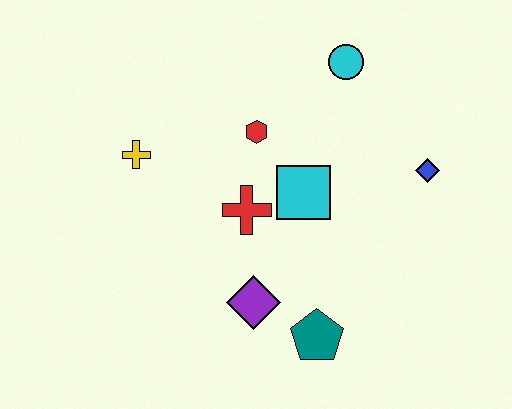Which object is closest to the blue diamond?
The cyan square is closest to the blue diamond.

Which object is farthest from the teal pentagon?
The cyan circle is farthest from the teal pentagon.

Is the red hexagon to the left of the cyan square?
Yes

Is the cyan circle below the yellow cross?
No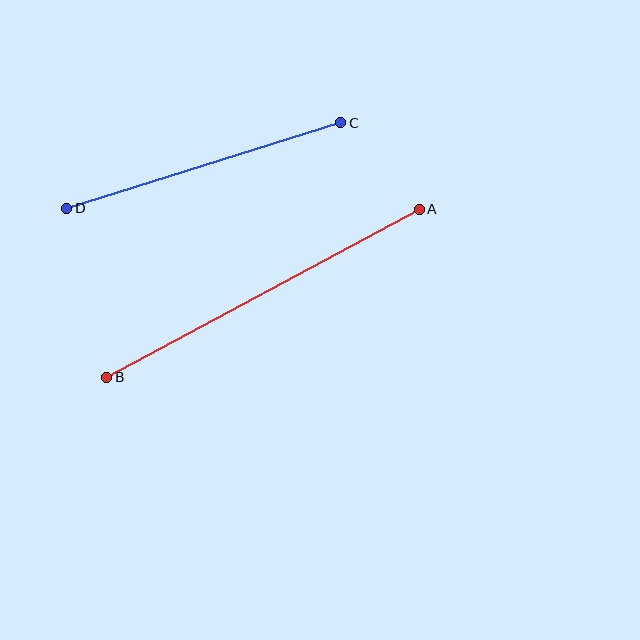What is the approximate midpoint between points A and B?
The midpoint is at approximately (263, 293) pixels.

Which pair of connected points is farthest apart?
Points A and B are farthest apart.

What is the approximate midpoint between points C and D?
The midpoint is at approximately (204, 166) pixels.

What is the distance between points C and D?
The distance is approximately 287 pixels.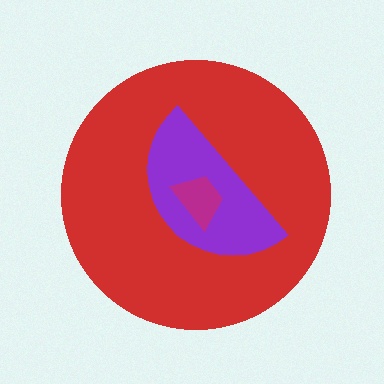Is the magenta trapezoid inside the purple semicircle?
Yes.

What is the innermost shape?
The magenta trapezoid.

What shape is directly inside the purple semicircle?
The magenta trapezoid.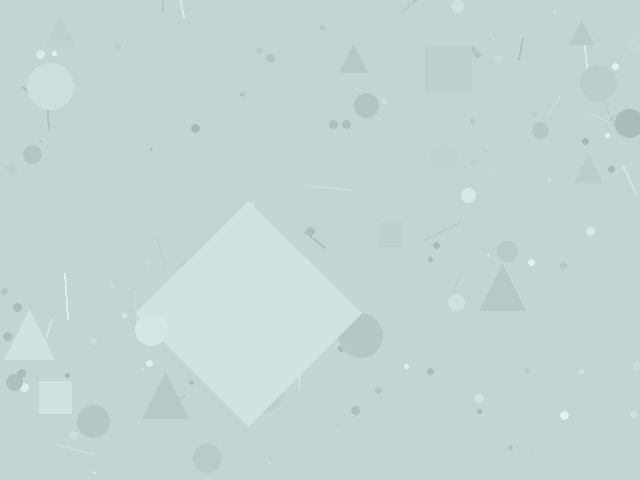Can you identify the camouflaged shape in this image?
The camouflaged shape is a diamond.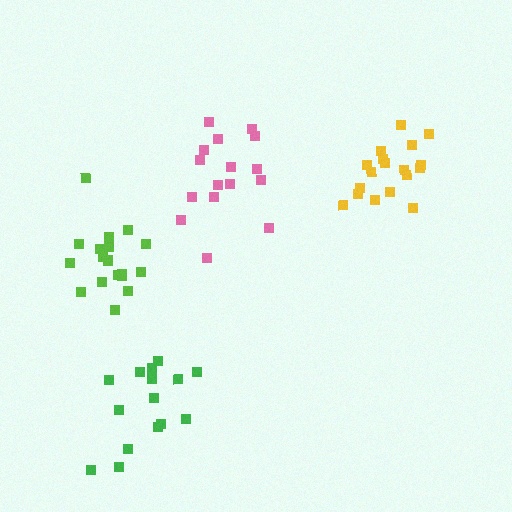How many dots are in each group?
Group 1: 15 dots, Group 2: 16 dots, Group 3: 18 dots, Group 4: 18 dots (67 total).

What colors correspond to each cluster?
The clusters are colored: green, pink, lime, yellow.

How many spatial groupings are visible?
There are 4 spatial groupings.